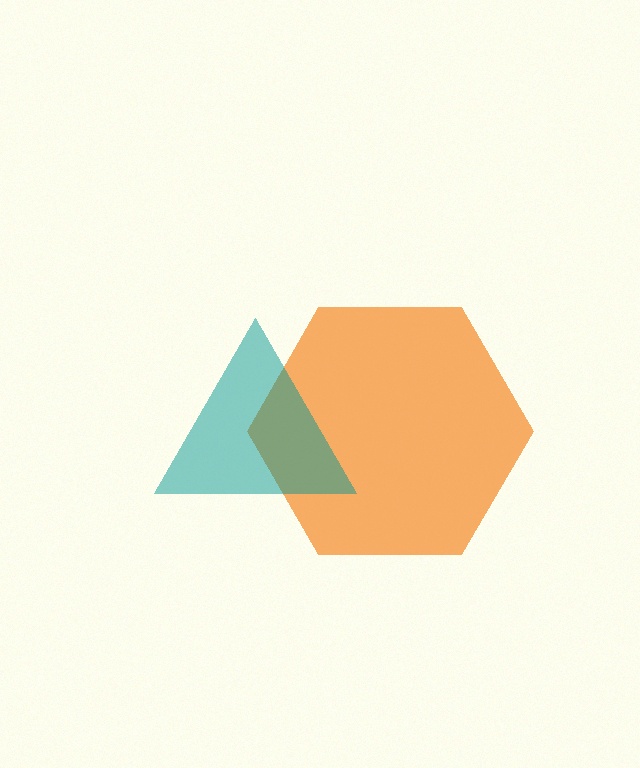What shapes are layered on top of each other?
The layered shapes are: an orange hexagon, a teal triangle.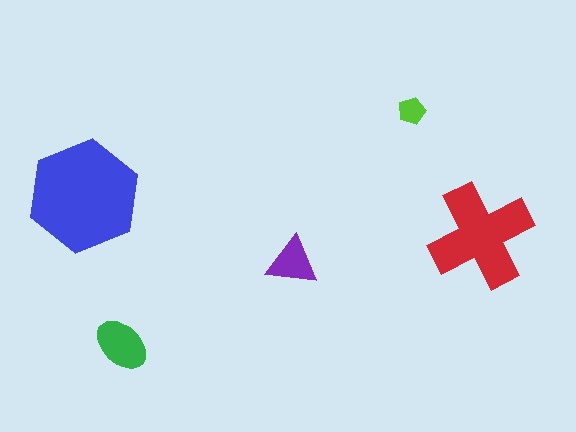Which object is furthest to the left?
The blue hexagon is leftmost.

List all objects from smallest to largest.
The lime pentagon, the purple triangle, the green ellipse, the red cross, the blue hexagon.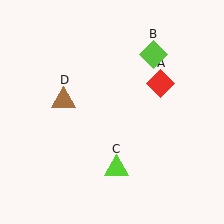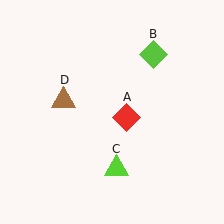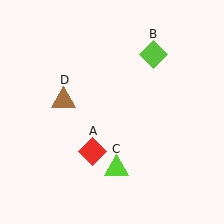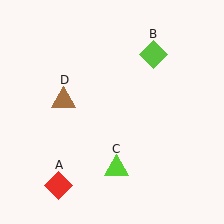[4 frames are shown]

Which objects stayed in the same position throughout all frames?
Lime diamond (object B) and lime triangle (object C) and brown triangle (object D) remained stationary.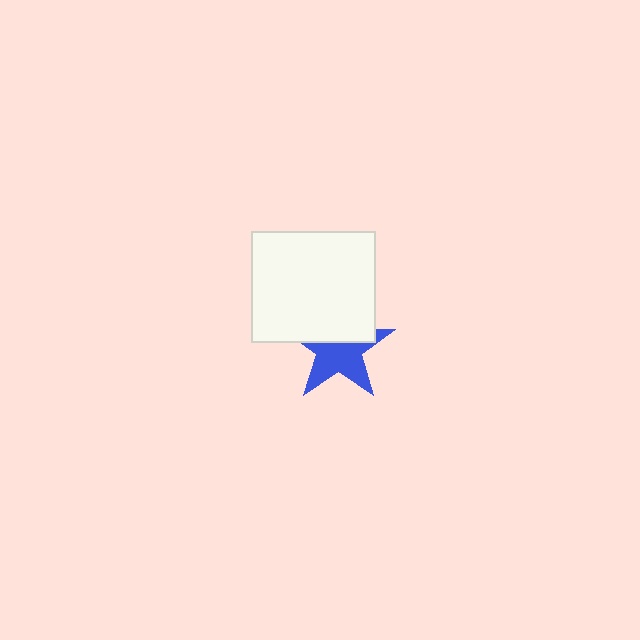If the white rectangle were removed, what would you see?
You would see the complete blue star.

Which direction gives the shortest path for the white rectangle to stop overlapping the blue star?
Moving up gives the shortest separation.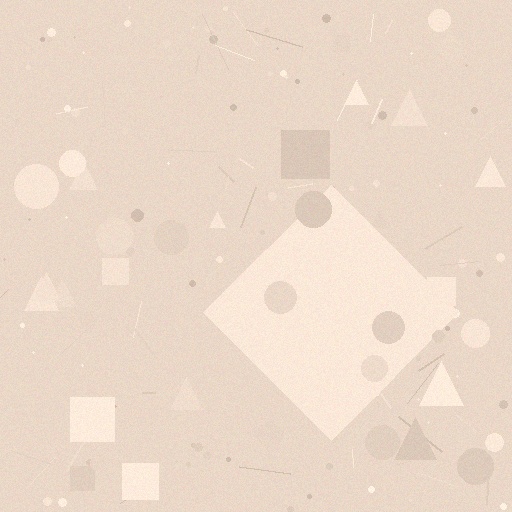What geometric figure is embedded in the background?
A diamond is embedded in the background.